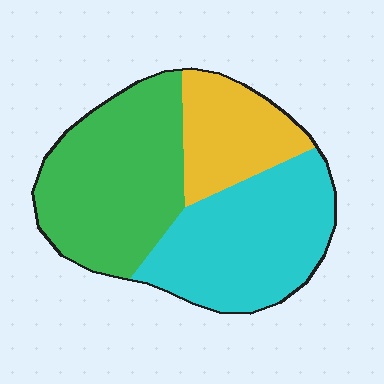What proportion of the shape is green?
Green covers 41% of the shape.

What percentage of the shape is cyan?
Cyan takes up between a quarter and a half of the shape.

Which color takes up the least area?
Yellow, at roughly 20%.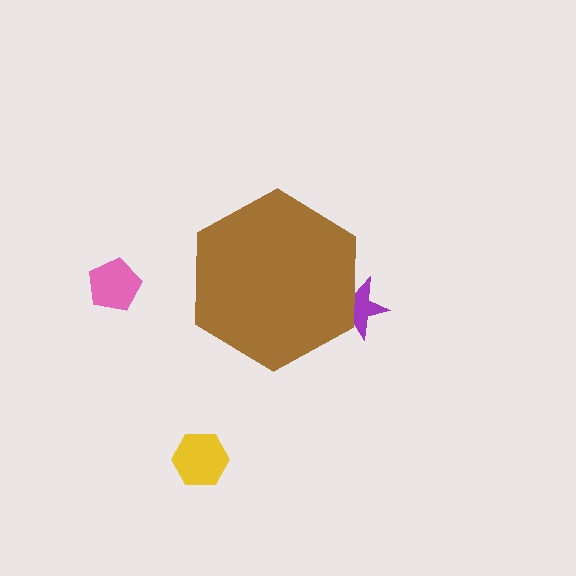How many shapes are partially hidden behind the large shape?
1 shape is partially hidden.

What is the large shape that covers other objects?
A brown hexagon.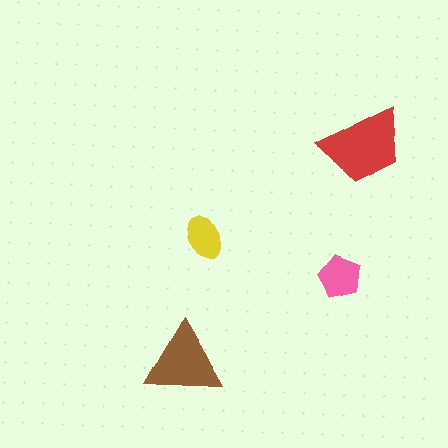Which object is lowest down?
The brown triangle is bottommost.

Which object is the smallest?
The yellow ellipse.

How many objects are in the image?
There are 4 objects in the image.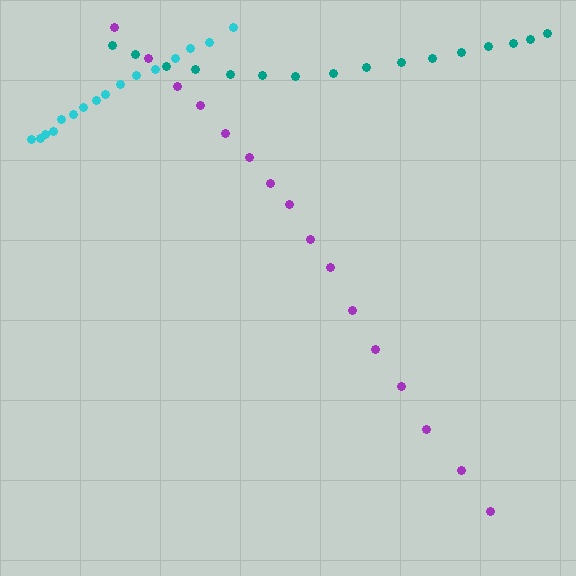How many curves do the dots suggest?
There are 3 distinct paths.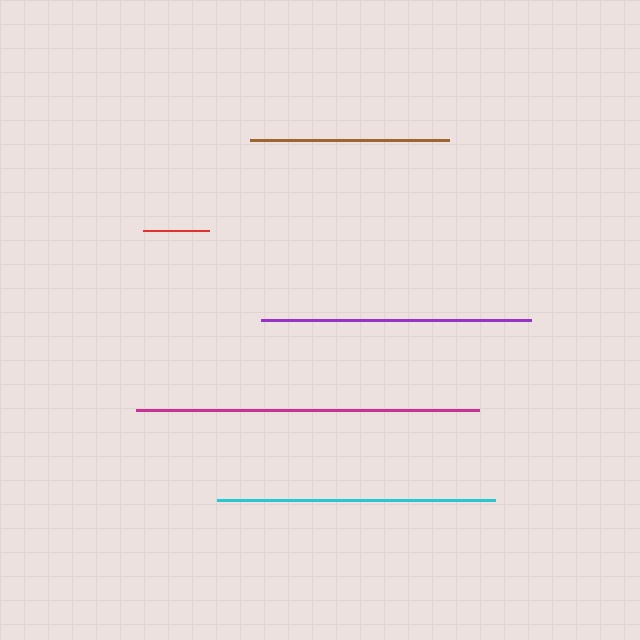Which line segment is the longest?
The magenta line is the longest at approximately 343 pixels.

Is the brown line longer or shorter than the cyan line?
The cyan line is longer than the brown line.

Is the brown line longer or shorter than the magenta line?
The magenta line is longer than the brown line.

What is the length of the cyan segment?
The cyan segment is approximately 278 pixels long.